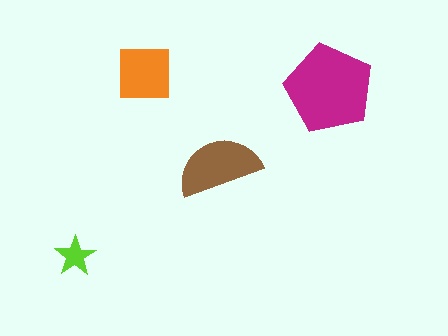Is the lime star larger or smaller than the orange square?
Smaller.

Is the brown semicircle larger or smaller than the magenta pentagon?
Smaller.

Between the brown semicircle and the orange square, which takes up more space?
The brown semicircle.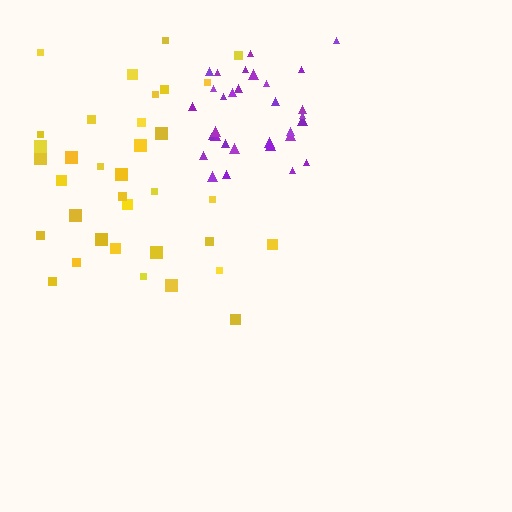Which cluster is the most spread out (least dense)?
Yellow.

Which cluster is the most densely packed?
Purple.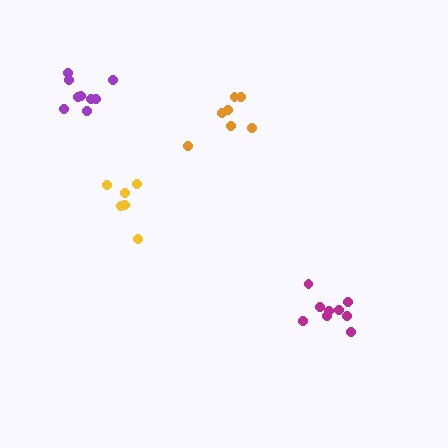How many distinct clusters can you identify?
There are 4 distinct clusters.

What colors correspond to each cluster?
The clusters are colored: yellow, magenta, orange, purple.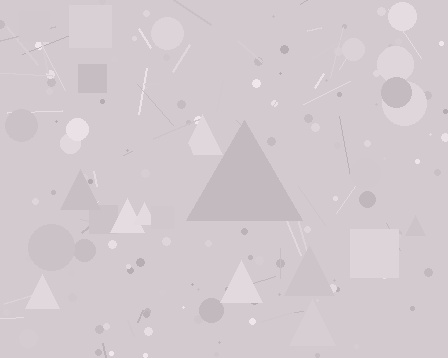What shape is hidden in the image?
A triangle is hidden in the image.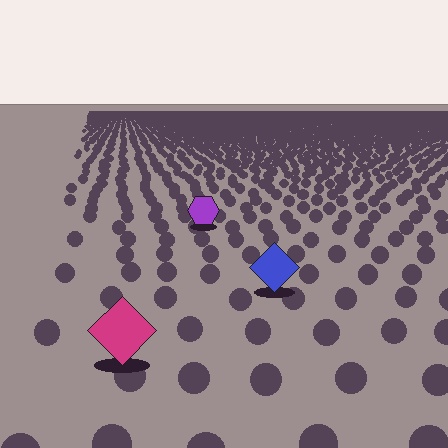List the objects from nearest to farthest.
From nearest to farthest: the magenta diamond, the blue diamond, the purple hexagon.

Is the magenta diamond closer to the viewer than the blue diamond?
Yes. The magenta diamond is closer — you can tell from the texture gradient: the ground texture is coarser near it.